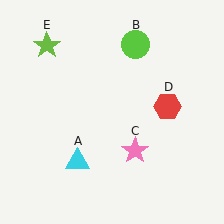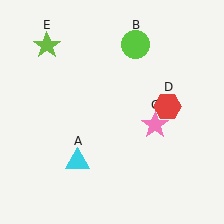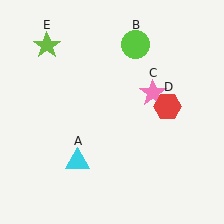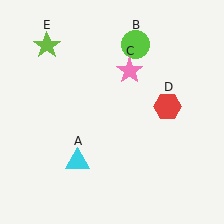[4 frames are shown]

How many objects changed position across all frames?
1 object changed position: pink star (object C).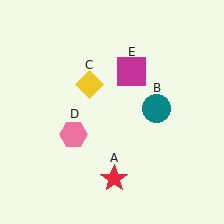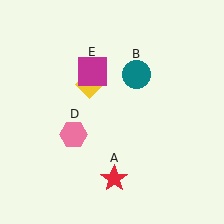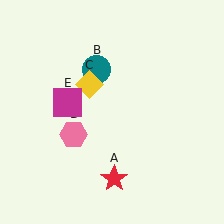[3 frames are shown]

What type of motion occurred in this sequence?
The teal circle (object B), magenta square (object E) rotated counterclockwise around the center of the scene.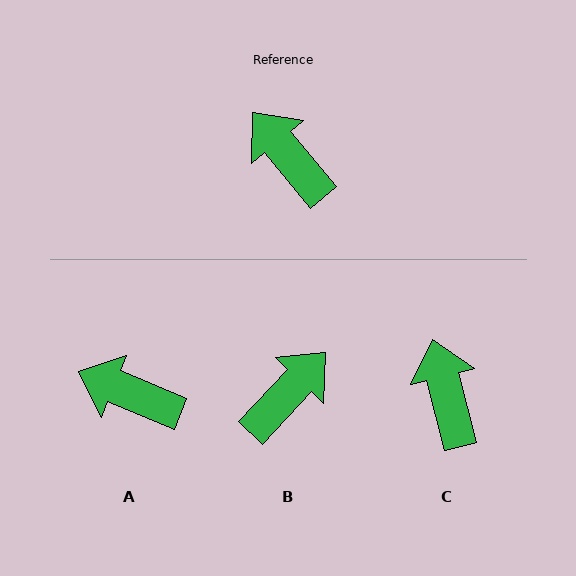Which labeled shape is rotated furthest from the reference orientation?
B, about 83 degrees away.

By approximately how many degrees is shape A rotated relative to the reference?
Approximately 28 degrees counter-clockwise.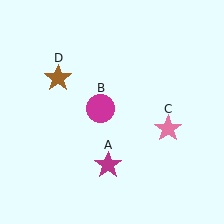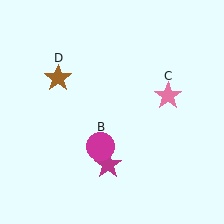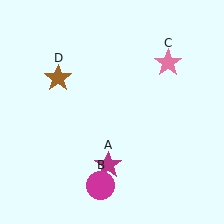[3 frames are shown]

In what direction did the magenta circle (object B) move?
The magenta circle (object B) moved down.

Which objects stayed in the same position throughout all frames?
Magenta star (object A) and brown star (object D) remained stationary.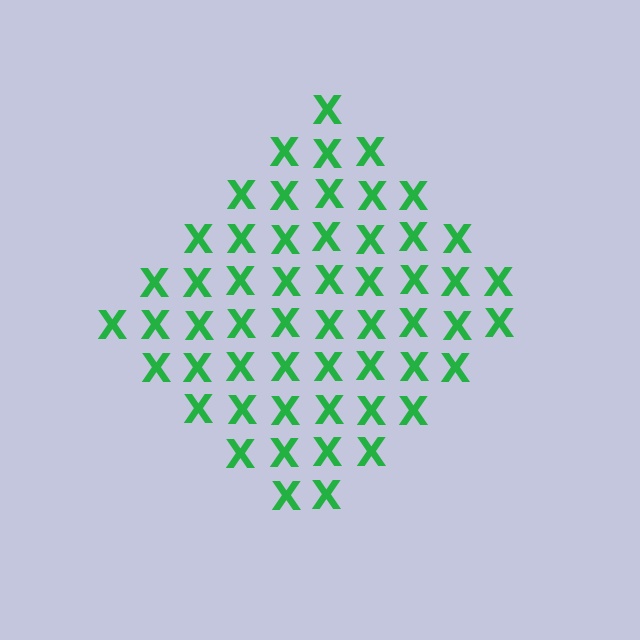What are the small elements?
The small elements are letter X's.